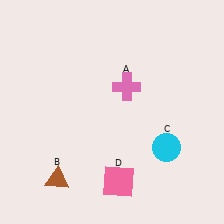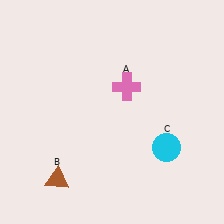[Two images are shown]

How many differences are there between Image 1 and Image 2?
There is 1 difference between the two images.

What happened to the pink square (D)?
The pink square (D) was removed in Image 2. It was in the bottom-right area of Image 1.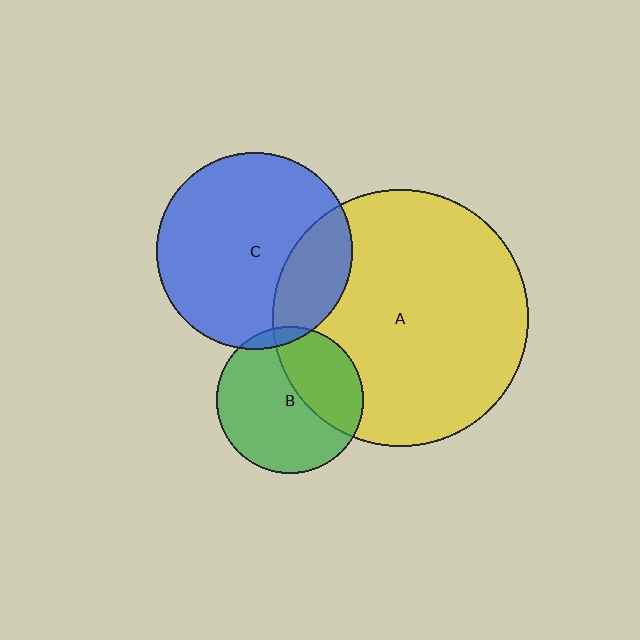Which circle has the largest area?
Circle A (yellow).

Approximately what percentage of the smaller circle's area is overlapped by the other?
Approximately 35%.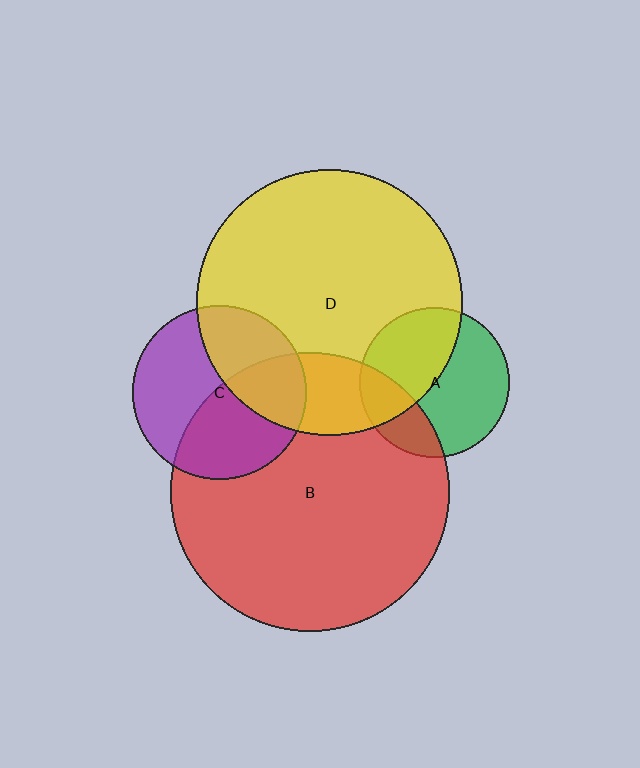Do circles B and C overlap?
Yes.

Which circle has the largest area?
Circle B (red).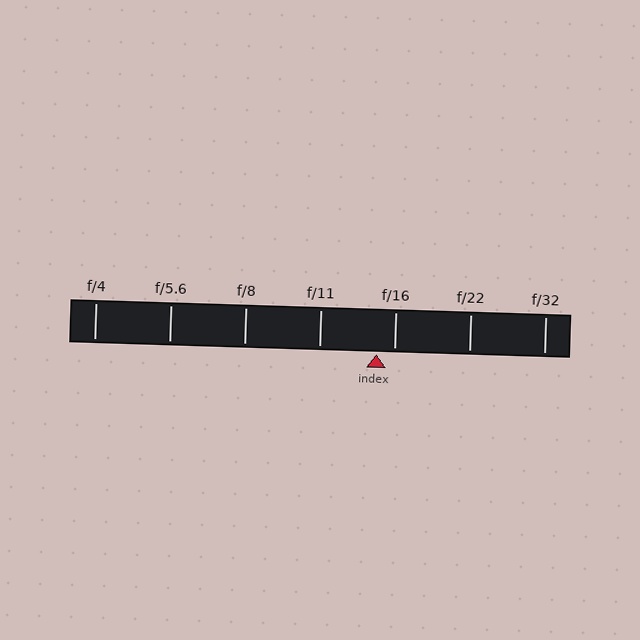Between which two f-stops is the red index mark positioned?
The index mark is between f/11 and f/16.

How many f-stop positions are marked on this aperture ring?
There are 7 f-stop positions marked.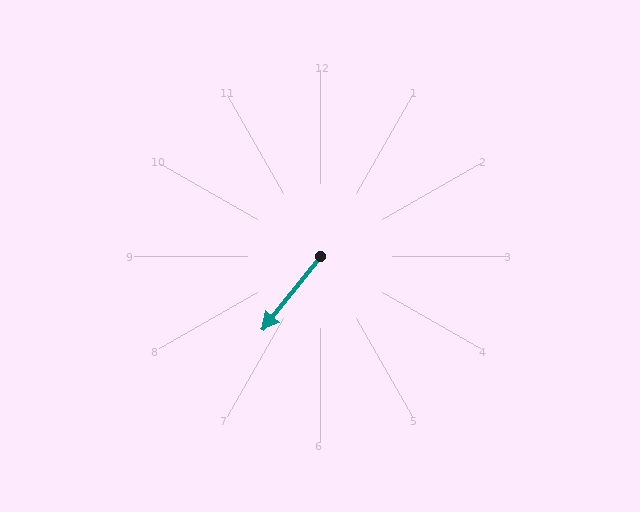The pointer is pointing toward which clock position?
Roughly 7 o'clock.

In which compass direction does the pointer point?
Southwest.